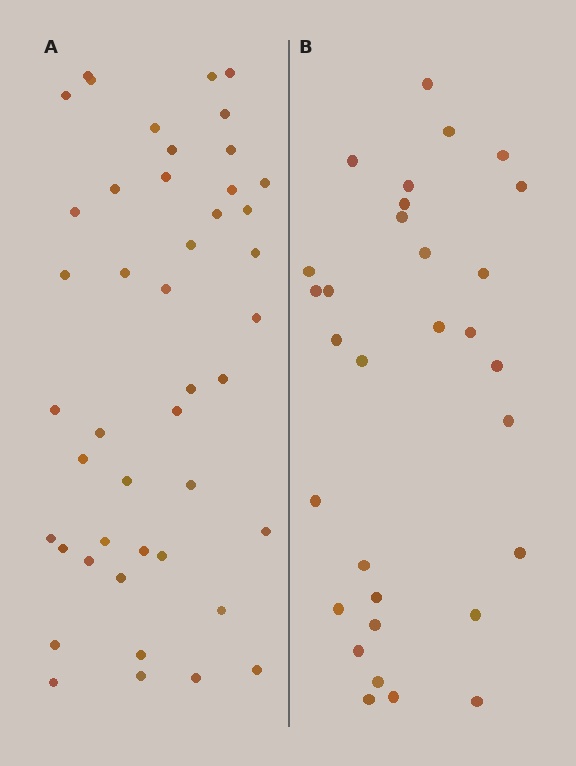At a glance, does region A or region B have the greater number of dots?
Region A (the left region) has more dots.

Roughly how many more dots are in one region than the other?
Region A has approximately 15 more dots than region B.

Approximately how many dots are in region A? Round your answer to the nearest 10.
About 40 dots. (The exact count is 45, which rounds to 40.)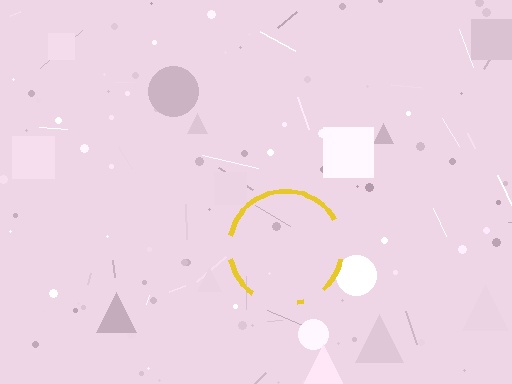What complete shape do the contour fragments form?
The contour fragments form a circle.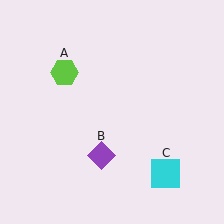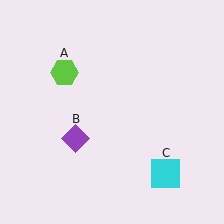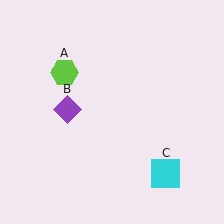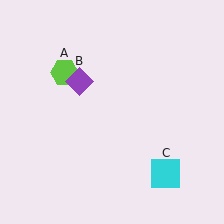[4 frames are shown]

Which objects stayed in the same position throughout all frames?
Lime hexagon (object A) and cyan square (object C) remained stationary.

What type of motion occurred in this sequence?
The purple diamond (object B) rotated clockwise around the center of the scene.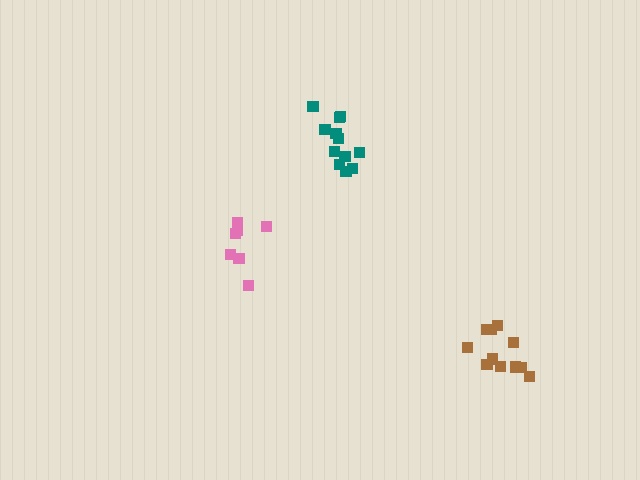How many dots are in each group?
Group 1: 11 dots, Group 2: 7 dots, Group 3: 12 dots (30 total).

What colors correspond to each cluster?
The clusters are colored: brown, pink, teal.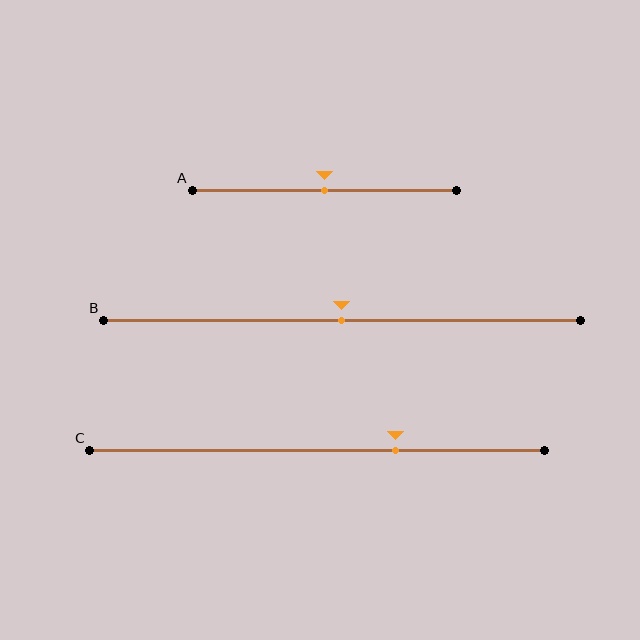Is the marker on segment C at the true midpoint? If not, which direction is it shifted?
No, the marker on segment C is shifted to the right by about 17% of the segment length.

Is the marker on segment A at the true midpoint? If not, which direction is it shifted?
Yes, the marker on segment A is at the true midpoint.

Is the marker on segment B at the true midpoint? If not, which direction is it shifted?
Yes, the marker on segment B is at the true midpoint.